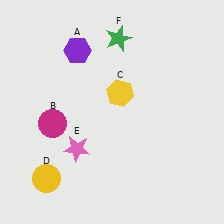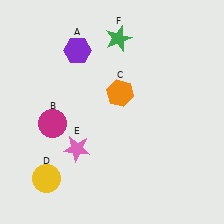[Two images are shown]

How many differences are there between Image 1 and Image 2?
There is 1 difference between the two images.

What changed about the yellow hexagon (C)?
In Image 1, C is yellow. In Image 2, it changed to orange.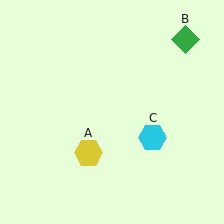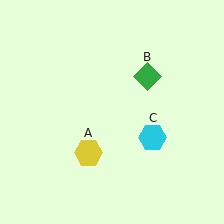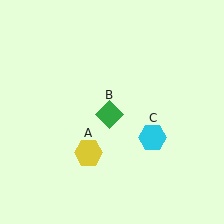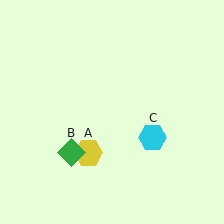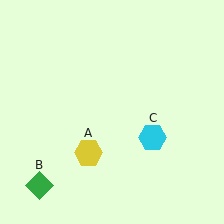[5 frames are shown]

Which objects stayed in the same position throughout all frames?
Yellow hexagon (object A) and cyan hexagon (object C) remained stationary.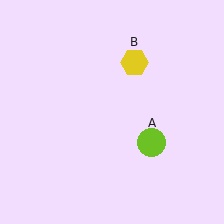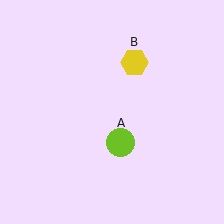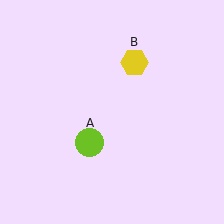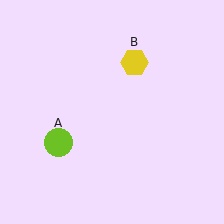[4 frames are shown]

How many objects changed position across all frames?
1 object changed position: lime circle (object A).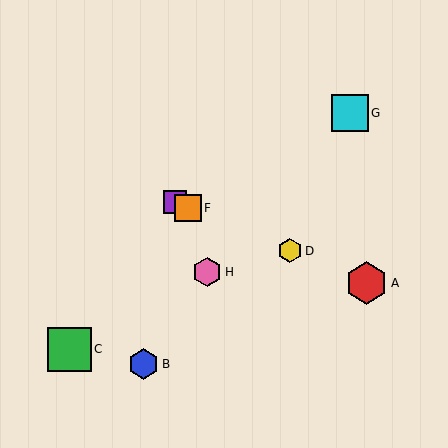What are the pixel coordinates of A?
Object A is at (367, 283).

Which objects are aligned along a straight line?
Objects A, D, E, F are aligned along a straight line.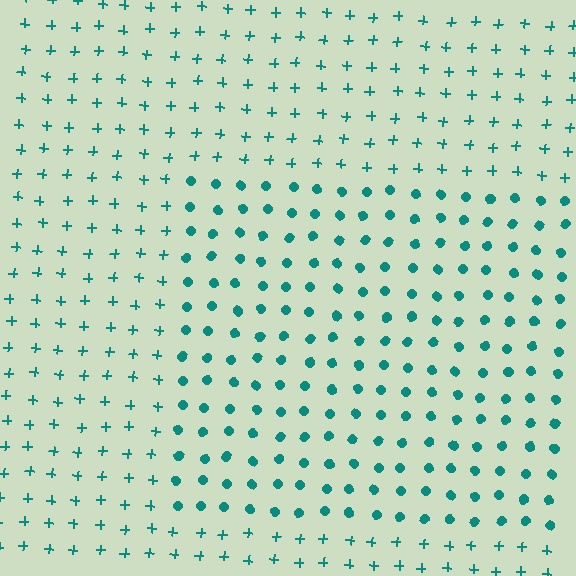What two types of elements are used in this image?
The image uses circles inside the rectangle region and plus signs outside it.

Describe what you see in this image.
The image is filled with small teal elements arranged in a uniform grid. A rectangle-shaped region contains circles, while the surrounding area contains plus signs. The boundary is defined purely by the change in element shape.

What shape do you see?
I see a rectangle.